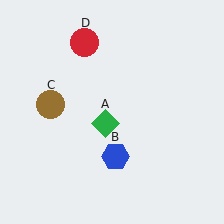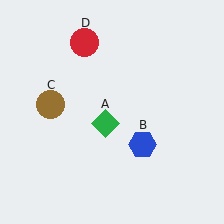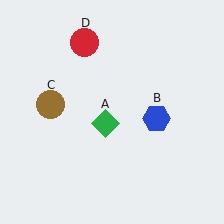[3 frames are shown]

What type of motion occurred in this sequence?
The blue hexagon (object B) rotated counterclockwise around the center of the scene.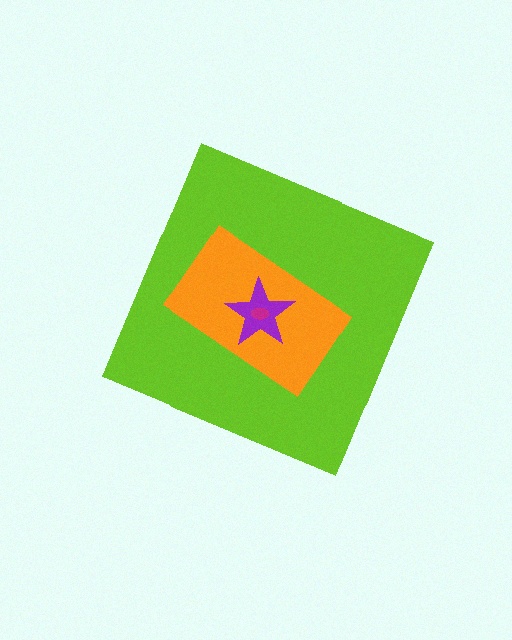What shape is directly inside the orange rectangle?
The purple star.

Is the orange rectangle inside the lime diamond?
Yes.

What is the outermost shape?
The lime diamond.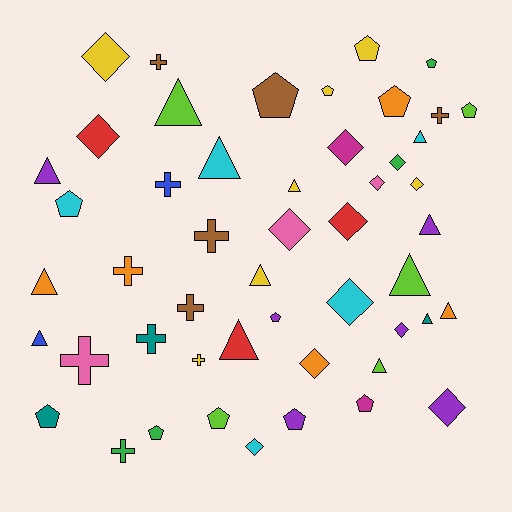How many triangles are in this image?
There are 14 triangles.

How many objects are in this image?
There are 50 objects.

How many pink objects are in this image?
There are 3 pink objects.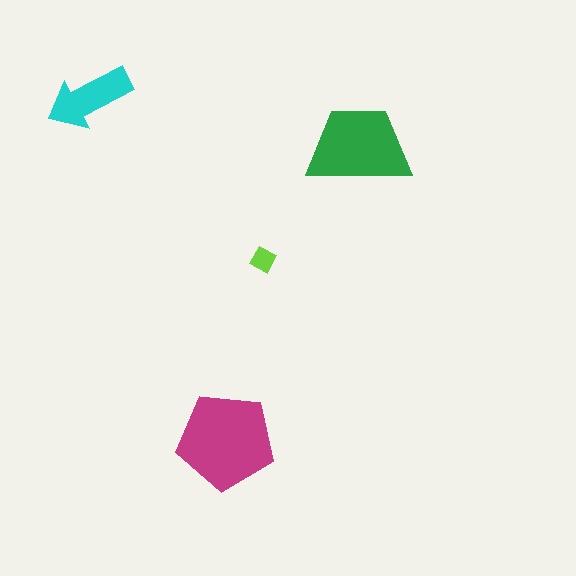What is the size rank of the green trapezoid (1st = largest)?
2nd.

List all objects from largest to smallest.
The magenta pentagon, the green trapezoid, the cyan arrow, the lime diamond.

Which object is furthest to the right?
The green trapezoid is rightmost.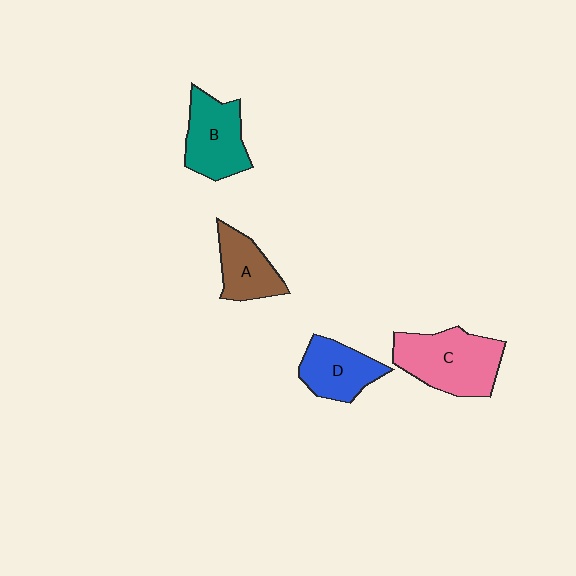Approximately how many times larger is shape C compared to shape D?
Approximately 1.5 times.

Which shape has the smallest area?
Shape A (brown).